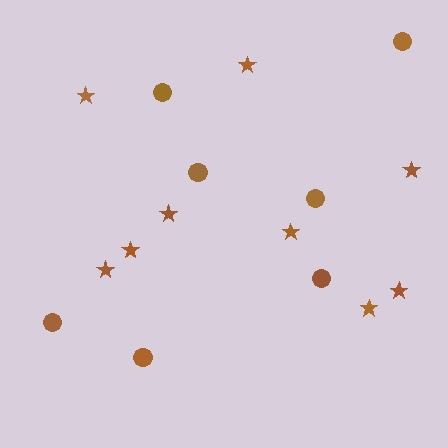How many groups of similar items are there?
There are 2 groups: one group of stars (9) and one group of circles (7).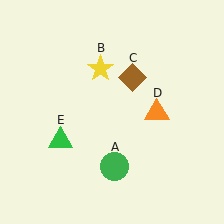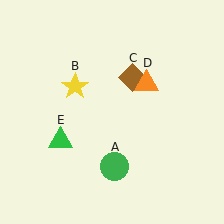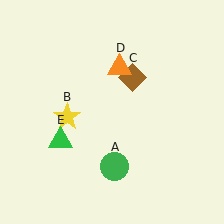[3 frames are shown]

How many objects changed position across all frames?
2 objects changed position: yellow star (object B), orange triangle (object D).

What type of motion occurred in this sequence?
The yellow star (object B), orange triangle (object D) rotated counterclockwise around the center of the scene.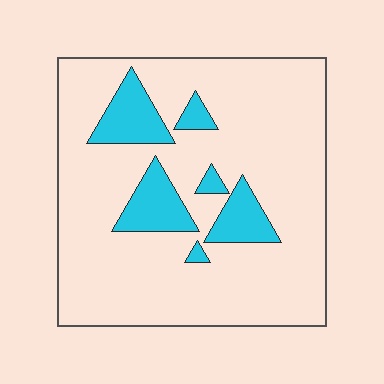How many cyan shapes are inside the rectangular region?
6.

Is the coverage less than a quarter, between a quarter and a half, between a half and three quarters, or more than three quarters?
Less than a quarter.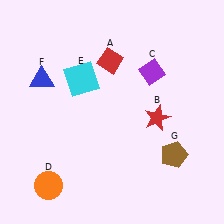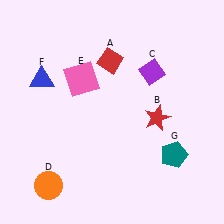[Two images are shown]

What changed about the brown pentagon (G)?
In Image 1, G is brown. In Image 2, it changed to teal.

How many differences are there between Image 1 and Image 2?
There are 2 differences between the two images.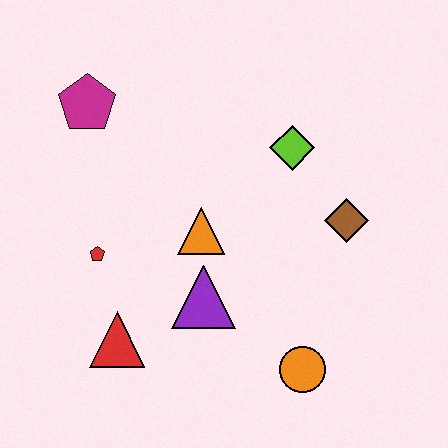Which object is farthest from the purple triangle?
The magenta pentagon is farthest from the purple triangle.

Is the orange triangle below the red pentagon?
No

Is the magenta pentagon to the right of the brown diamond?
No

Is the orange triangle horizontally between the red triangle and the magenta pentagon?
No